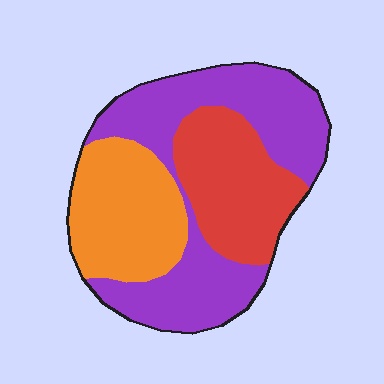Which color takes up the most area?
Purple, at roughly 45%.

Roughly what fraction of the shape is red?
Red covers about 25% of the shape.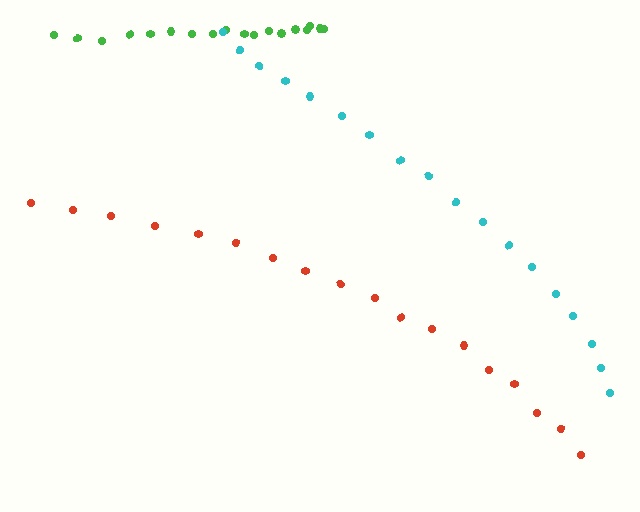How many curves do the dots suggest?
There are 3 distinct paths.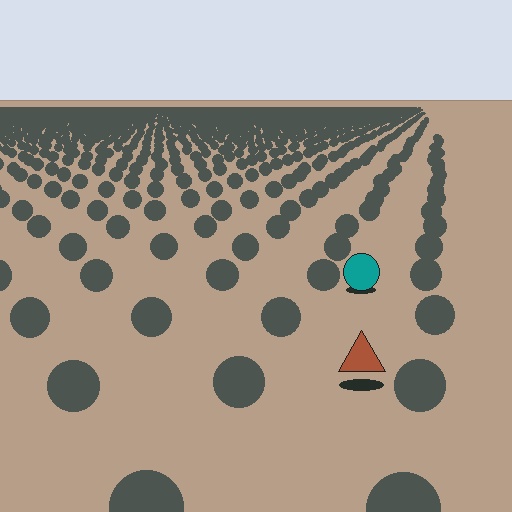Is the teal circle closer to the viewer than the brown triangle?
No. The brown triangle is closer — you can tell from the texture gradient: the ground texture is coarser near it.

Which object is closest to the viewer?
The brown triangle is closest. The texture marks near it are larger and more spread out.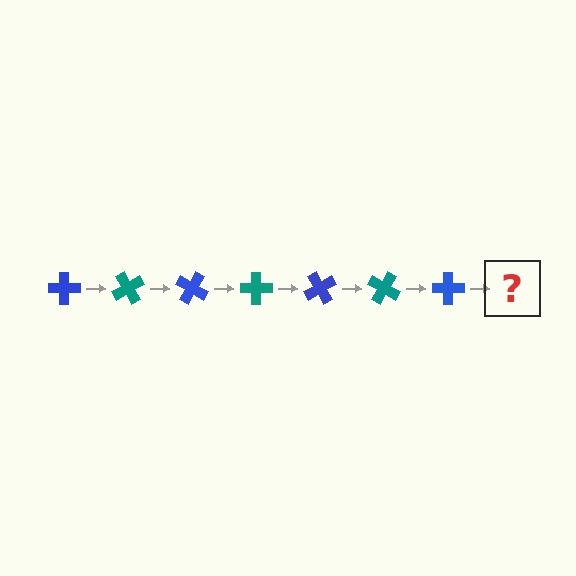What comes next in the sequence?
The next element should be a teal cross, rotated 420 degrees from the start.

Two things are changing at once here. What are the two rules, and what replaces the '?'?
The two rules are that it rotates 60 degrees each step and the color cycles through blue and teal. The '?' should be a teal cross, rotated 420 degrees from the start.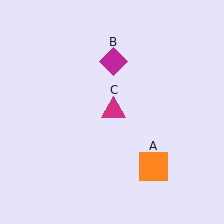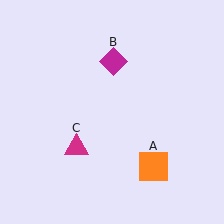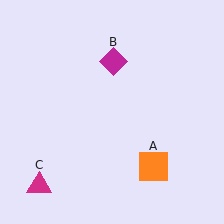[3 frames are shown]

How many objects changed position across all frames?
1 object changed position: magenta triangle (object C).